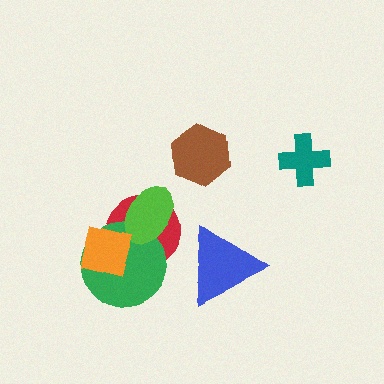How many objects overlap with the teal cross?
0 objects overlap with the teal cross.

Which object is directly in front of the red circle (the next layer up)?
The green circle is directly in front of the red circle.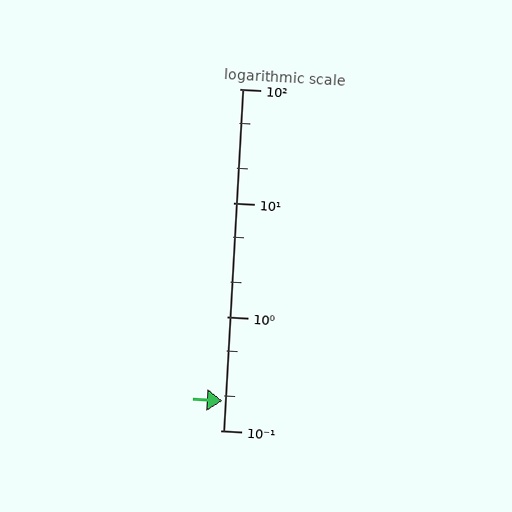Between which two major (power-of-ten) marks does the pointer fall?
The pointer is between 0.1 and 1.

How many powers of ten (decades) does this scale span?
The scale spans 3 decades, from 0.1 to 100.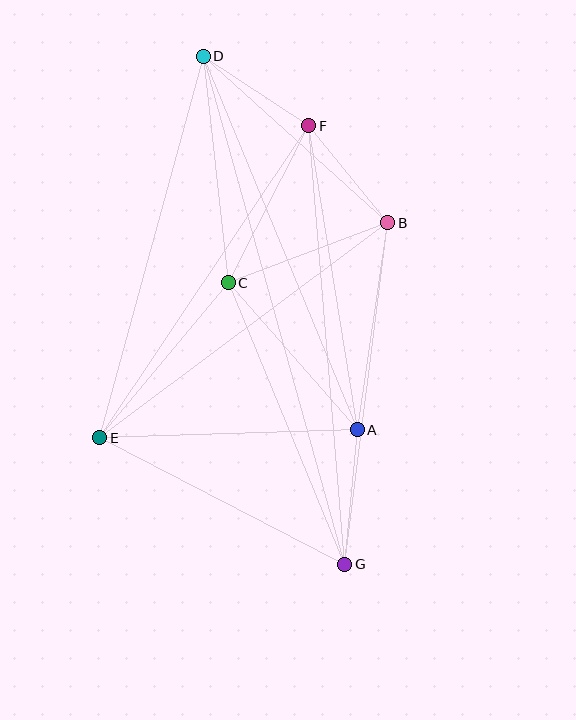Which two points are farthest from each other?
Points D and G are farthest from each other.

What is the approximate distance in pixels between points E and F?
The distance between E and F is approximately 376 pixels.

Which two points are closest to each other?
Points B and F are closest to each other.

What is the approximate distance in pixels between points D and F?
The distance between D and F is approximately 126 pixels.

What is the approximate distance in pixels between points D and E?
The distance between D and E is approximately 395 pixels.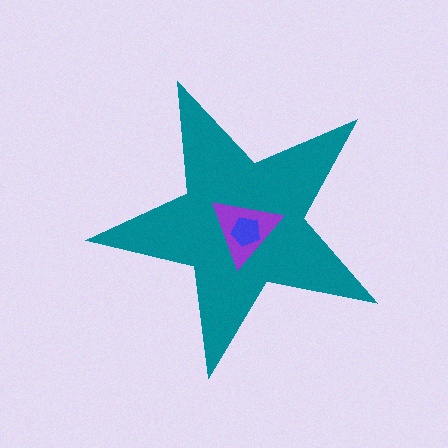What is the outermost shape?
The teal star.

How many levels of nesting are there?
3.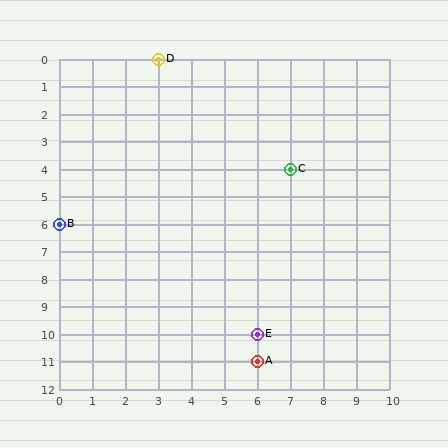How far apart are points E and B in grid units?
Points E and B are 6 columns and 4 rows apart (about 7.2 grid units diagonally).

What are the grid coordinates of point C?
Point C is at grid coordinates (7, 4).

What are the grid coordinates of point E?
Point E is at grid coordinates (6, 10).